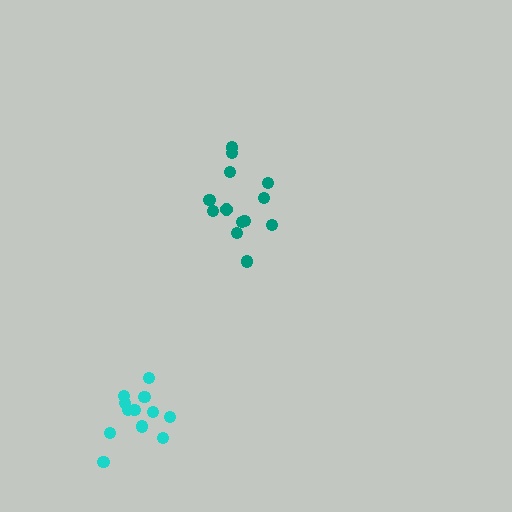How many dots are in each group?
Group 1: 13 dots, Group 2: 12 dots (25 total).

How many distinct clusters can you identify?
There are 2 distinct clusters.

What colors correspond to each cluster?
The clusters are colored: teal, cyan.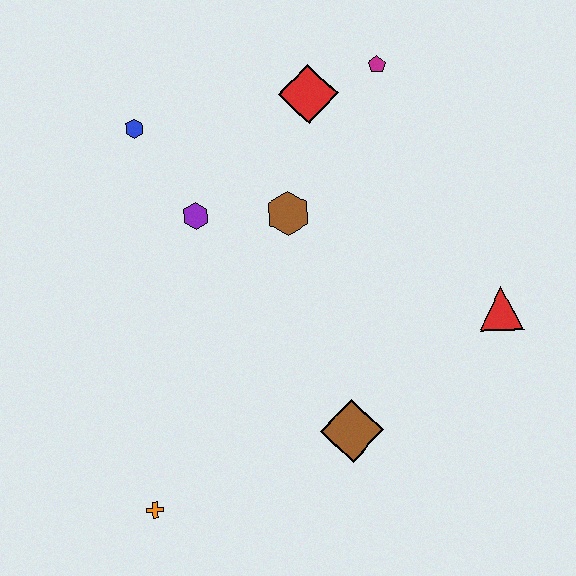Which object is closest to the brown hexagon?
The purple hexagon is closest to the brown hexagon.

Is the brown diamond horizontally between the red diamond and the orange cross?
No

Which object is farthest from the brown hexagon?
The orange cross is farthest from the brown hexagon.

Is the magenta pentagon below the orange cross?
No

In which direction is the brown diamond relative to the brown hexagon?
The brown diamond is below the brown hexagon.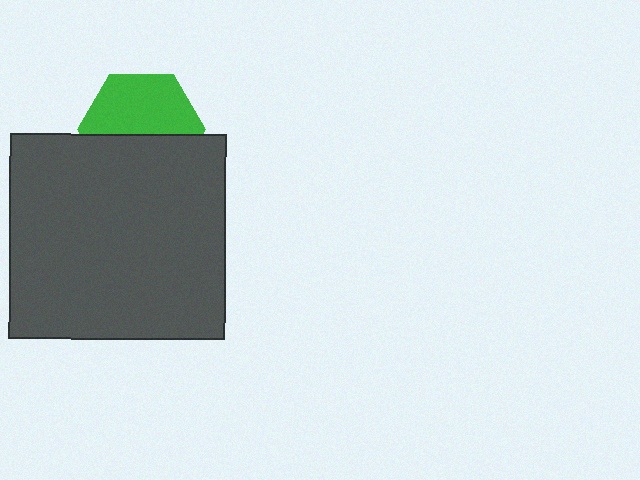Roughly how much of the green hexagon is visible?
About half of it is visible (roughly 56%).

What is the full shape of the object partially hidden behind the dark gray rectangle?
The partially hidden object is a green hexagon.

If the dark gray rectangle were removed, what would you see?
You would see the complete green hexagon.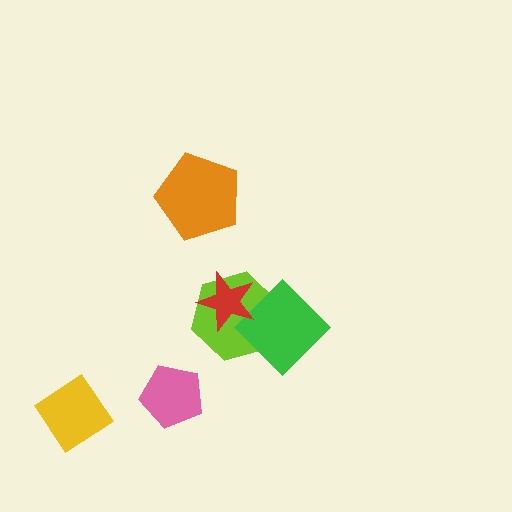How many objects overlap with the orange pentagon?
0 objects overlap with the orange pentagon.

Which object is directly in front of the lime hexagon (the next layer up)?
The green diamond is directly in front of the lime hexagon.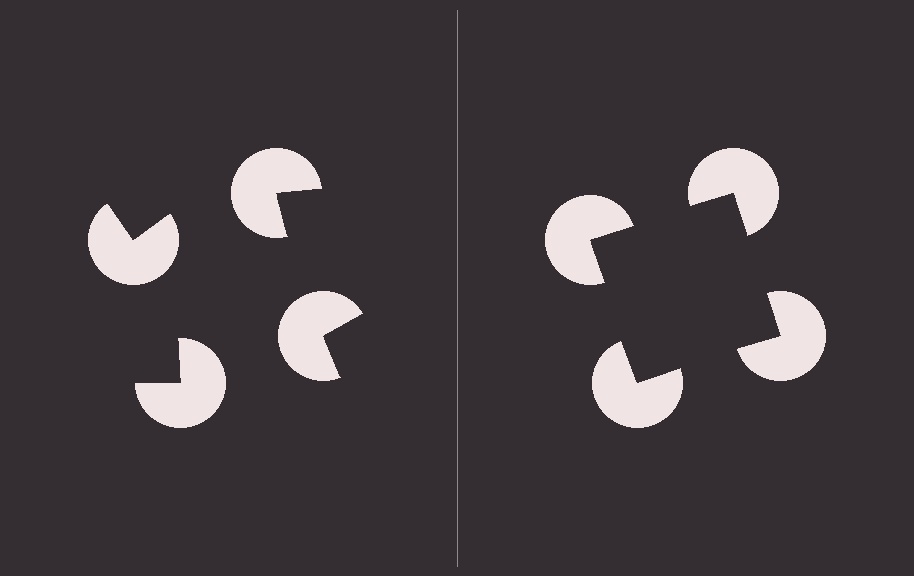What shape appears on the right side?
An illusory square.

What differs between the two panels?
The pac-man discs are positioned identically on both sides; only the wedge orientations differ. On the right they align to a square; on the left they are misaligned.